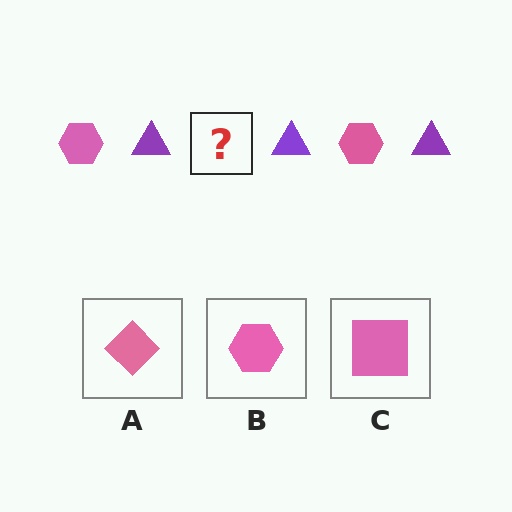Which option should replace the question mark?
Option B.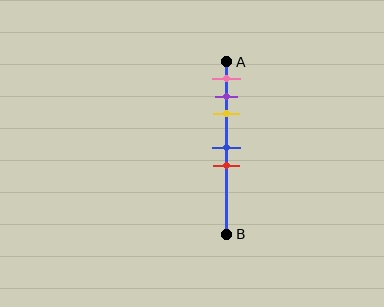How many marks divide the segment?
There are 5 marks dividing the segment.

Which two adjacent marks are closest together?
The purple and yellow marks are the closest adjacent pair.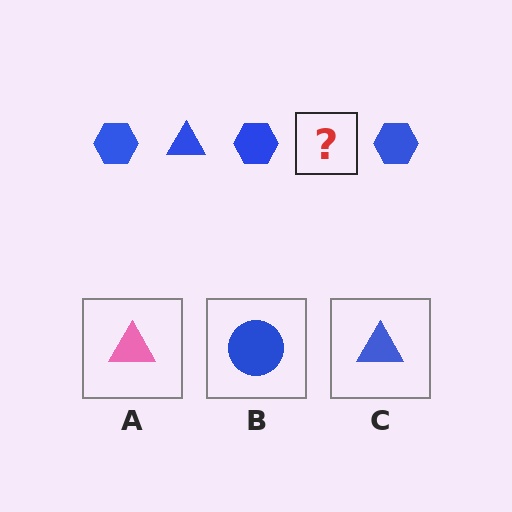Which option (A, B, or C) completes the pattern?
C.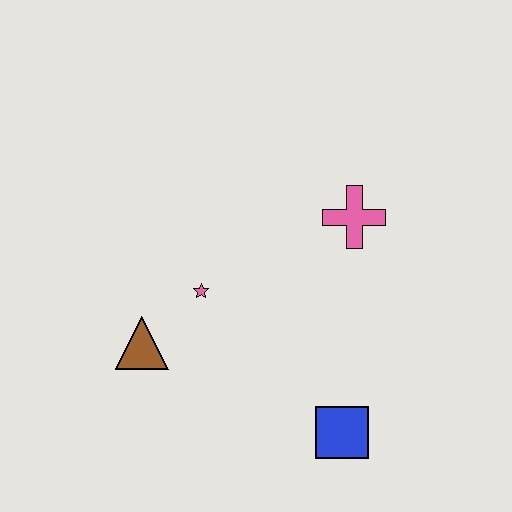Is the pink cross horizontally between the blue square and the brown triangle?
No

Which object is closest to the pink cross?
The pink star is closest to the pink cross.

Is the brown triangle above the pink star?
No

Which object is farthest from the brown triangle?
The pink cross is farthest from the brown triangle.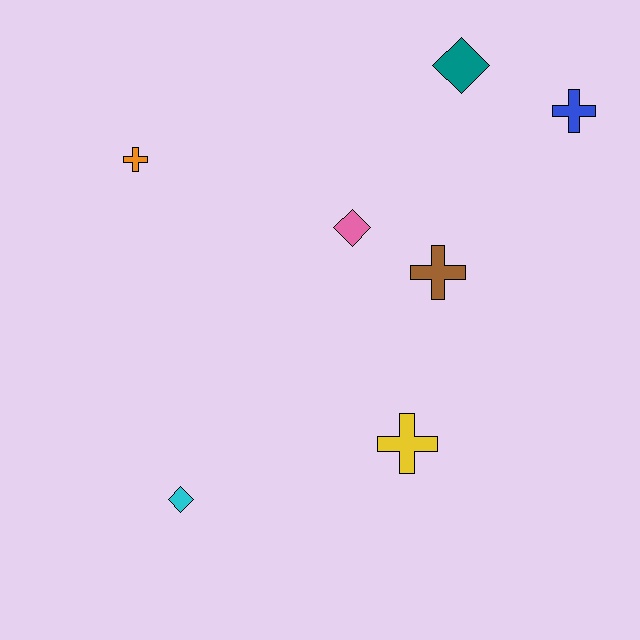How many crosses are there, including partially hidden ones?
There are 4 crosses.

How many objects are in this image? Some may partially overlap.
There are 7 objects.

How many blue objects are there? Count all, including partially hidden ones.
There is 1 blue object.